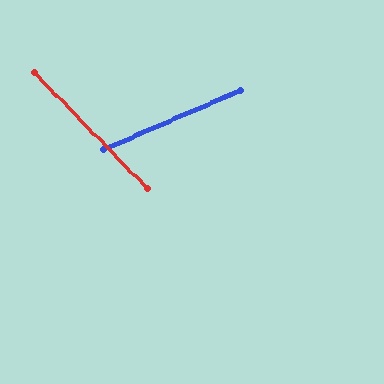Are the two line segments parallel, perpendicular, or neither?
Neither parallel nor perpendicular — they differ by about 69°.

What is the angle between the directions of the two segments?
Approximately 69 degrees.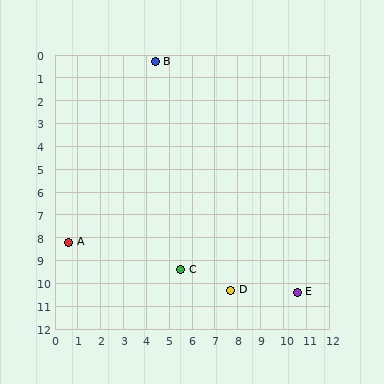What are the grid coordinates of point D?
Point D is at approximately (7.7, 10.3).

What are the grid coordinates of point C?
Point C is at approximately (5.5, 9.4).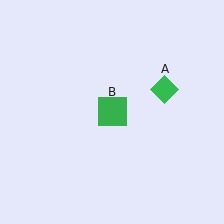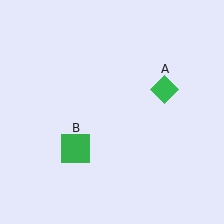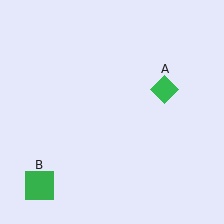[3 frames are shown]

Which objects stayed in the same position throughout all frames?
Green diamond (object A) remained stationary.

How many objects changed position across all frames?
1 object changed position: green square (object B).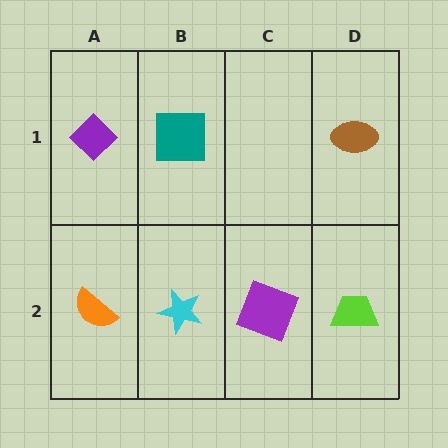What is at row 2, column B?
A cyan star.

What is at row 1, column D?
A brown ellipse.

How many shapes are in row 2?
4 shapes.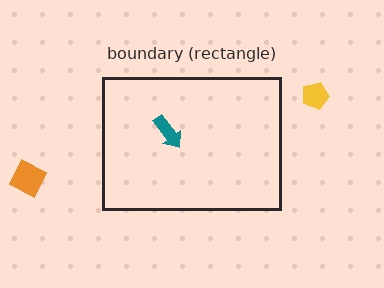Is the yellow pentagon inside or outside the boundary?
Outside.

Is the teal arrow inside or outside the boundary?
Inside.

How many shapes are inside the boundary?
1 inside, 2 outside.